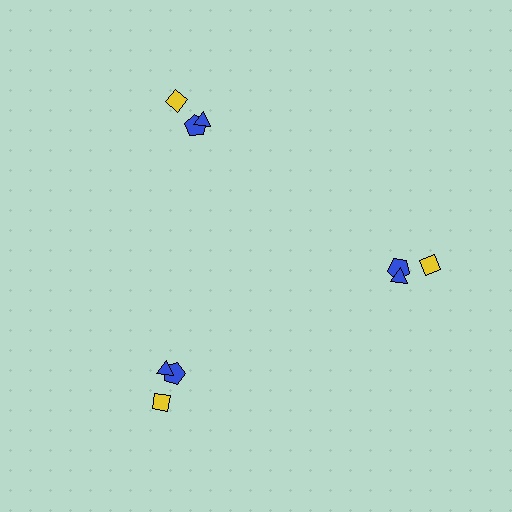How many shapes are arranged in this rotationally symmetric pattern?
There are 9 shapes, arranged in 3 groups of 3.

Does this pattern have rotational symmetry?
Yes, this pattern has 3-fold rotational symmetry. It looks the same after rotating 120 degrees around the center.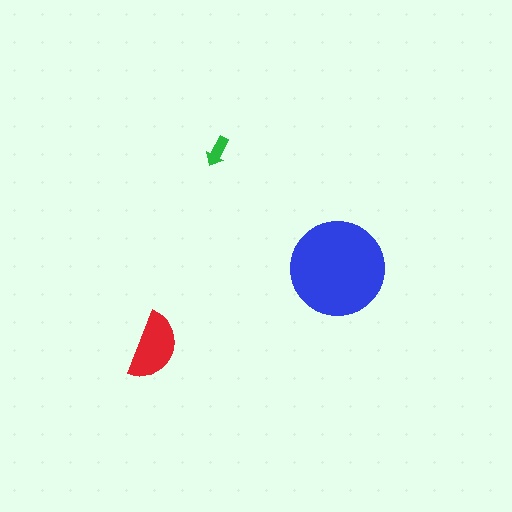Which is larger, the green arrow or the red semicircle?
The red semicircle.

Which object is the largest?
The blue circle.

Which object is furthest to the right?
The blue circle is rightmost.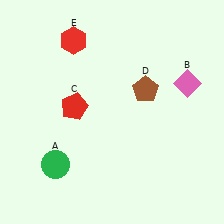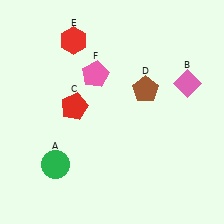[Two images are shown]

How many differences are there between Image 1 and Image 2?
There is 1 difference between the two images.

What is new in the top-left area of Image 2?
A pink pentagon (F) was added in the top-left area of Image 2.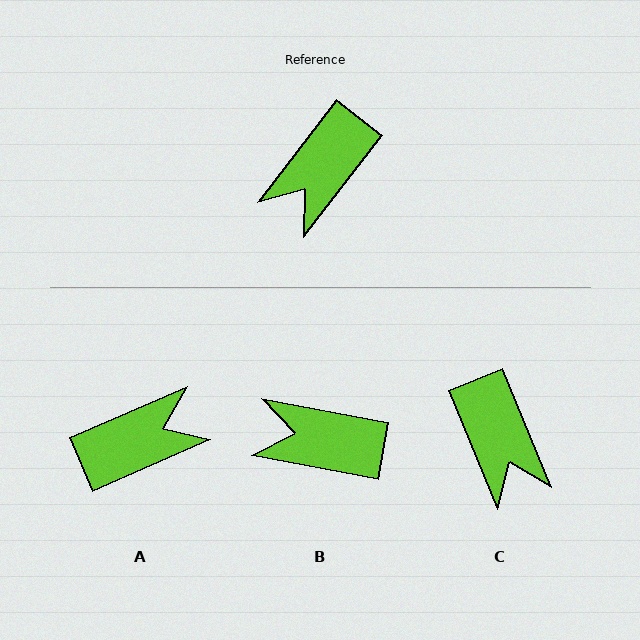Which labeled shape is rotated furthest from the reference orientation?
A, about 151 degrees away.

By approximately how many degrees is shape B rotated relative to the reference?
Approximately 63 degrees clockwise.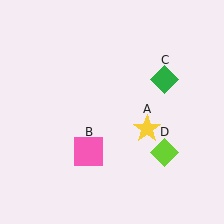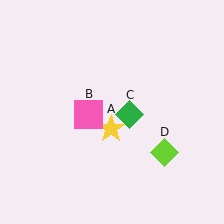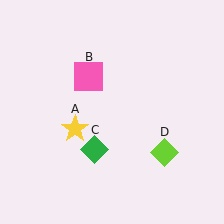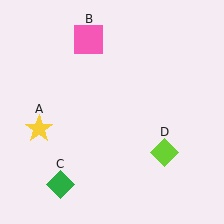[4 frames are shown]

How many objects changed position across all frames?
3 objects changed position: yellow star (object A), pink square (object B), green diamond (object C).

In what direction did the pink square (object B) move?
The pink square (object B) moved up.